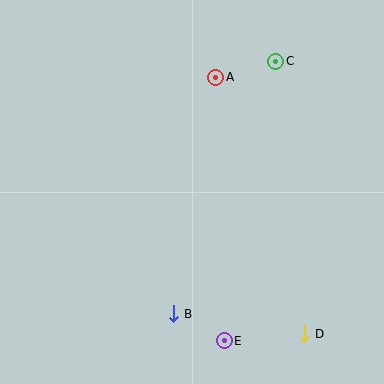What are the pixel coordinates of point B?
Point B is at (174, 314).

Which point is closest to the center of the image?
Point A at (216, 77) is closest to the center.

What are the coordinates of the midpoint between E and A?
The midpoint between E and A is at (220, 209).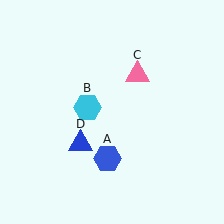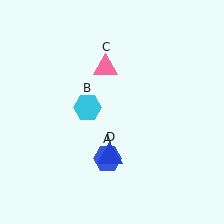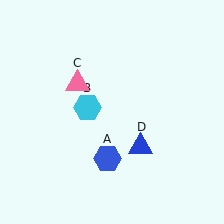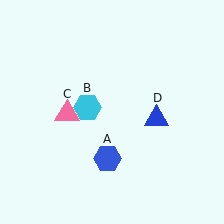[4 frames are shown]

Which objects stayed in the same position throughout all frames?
Blue hexagon (object A) and cyan hexagon (object B) remained stationary.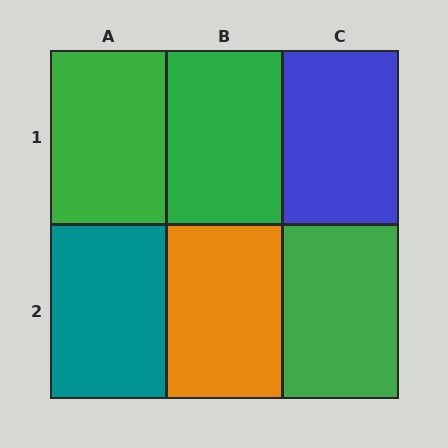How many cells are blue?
1 cell is blue.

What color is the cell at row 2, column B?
Orange.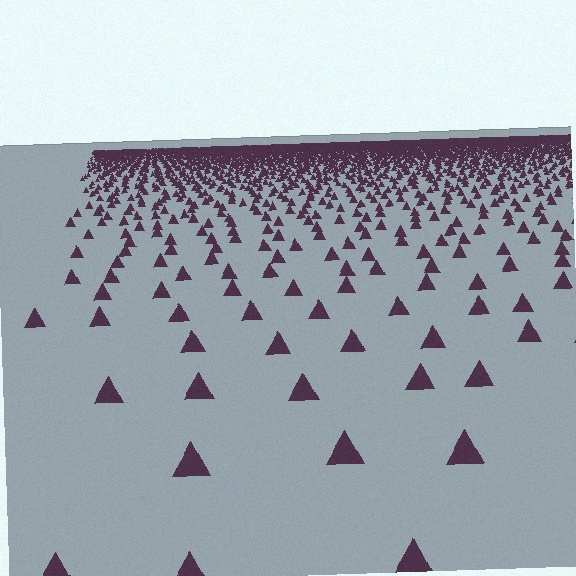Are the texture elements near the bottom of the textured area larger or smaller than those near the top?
Larger. Near the bottom, elements are closer to the viewer and appear at a bigger on-screen size.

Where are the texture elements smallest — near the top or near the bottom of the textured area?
Near the top.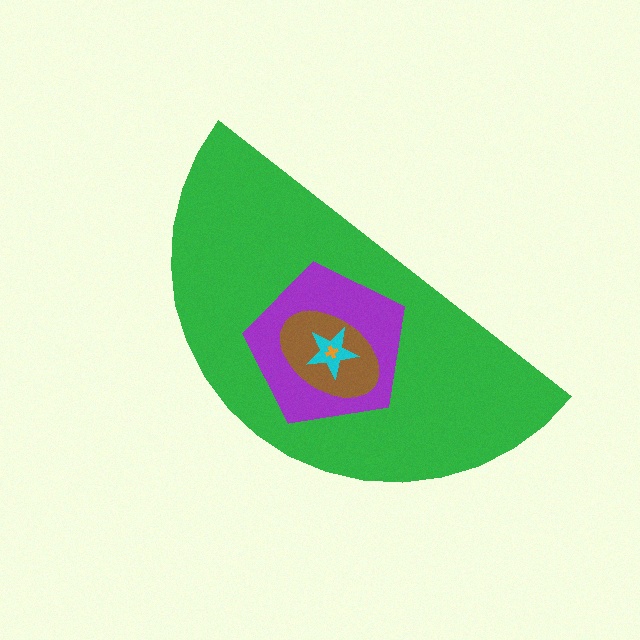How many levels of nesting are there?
5.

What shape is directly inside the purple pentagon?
The brown ellipse.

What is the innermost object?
The orange cross.